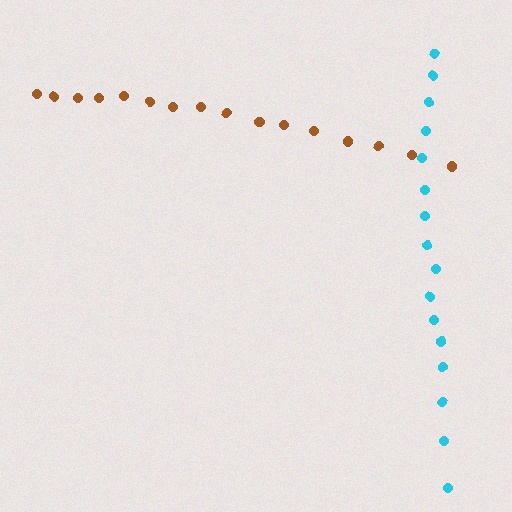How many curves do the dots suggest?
There are 2 distinct paths.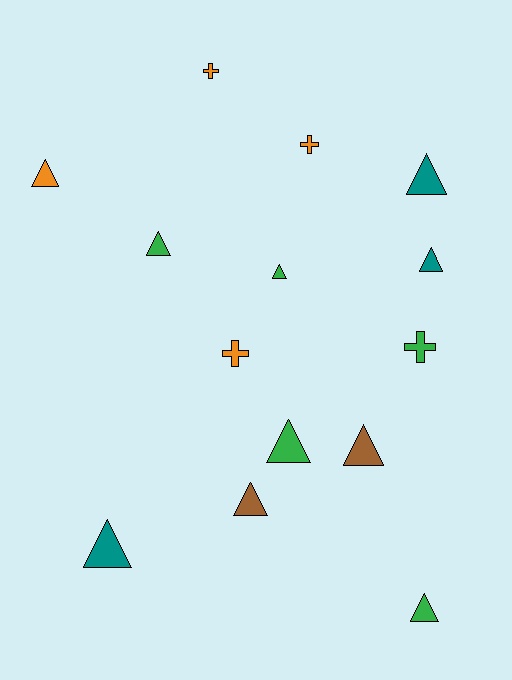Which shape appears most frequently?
Triangle, with 10 objects.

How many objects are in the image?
There are 14 objects.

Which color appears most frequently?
Green, with 5 objects.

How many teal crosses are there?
There are no teal crosses.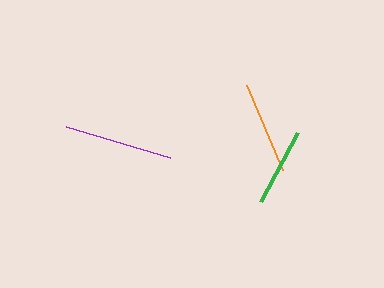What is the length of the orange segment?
The orange segment is approximately 93 pixels long.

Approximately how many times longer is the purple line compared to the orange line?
The purple line is approximately 1.2 times the length of the orange line.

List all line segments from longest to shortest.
From longest to shortest: purple, orange, green.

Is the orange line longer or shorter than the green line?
The orange line is longer than the green line.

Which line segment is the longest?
The purple line is the longest at approximately 109 pixels.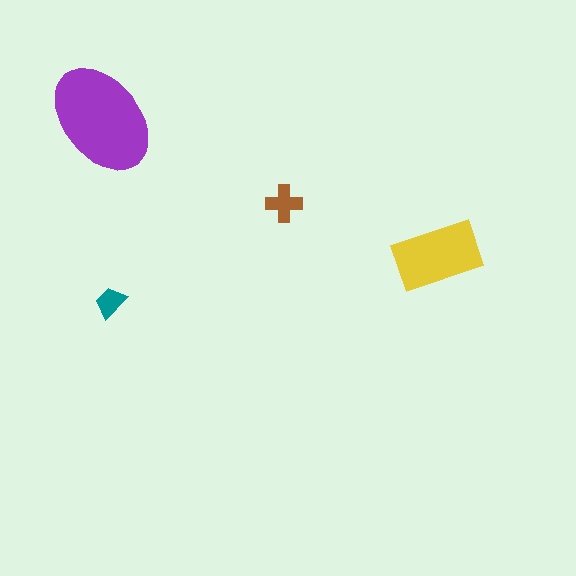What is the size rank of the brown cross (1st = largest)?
3rd.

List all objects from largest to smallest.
The purple ellipse, the yellow rectangle, the brown cross, the teal trapezoid.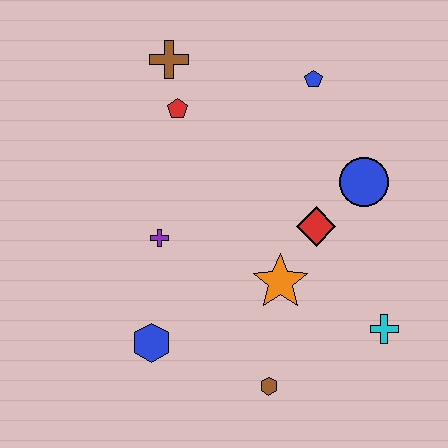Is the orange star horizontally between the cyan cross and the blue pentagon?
No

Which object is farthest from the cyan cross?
The brown cross is farthest from the cyan cross.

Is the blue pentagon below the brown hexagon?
No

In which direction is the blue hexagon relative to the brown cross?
The blue hexagon is below the brown cross.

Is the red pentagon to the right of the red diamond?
No